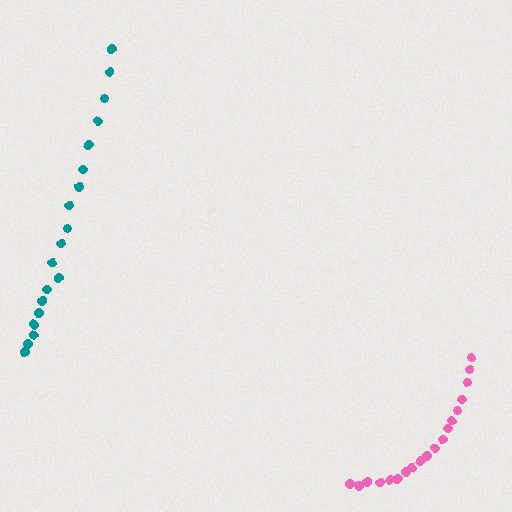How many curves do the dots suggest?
There are 2 distinct paths.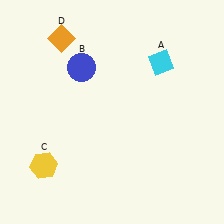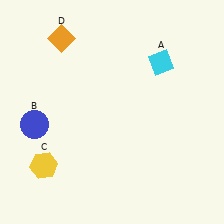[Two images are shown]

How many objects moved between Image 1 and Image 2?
1 object moved between the two images.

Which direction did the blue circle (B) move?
The blue circle (B) moved down.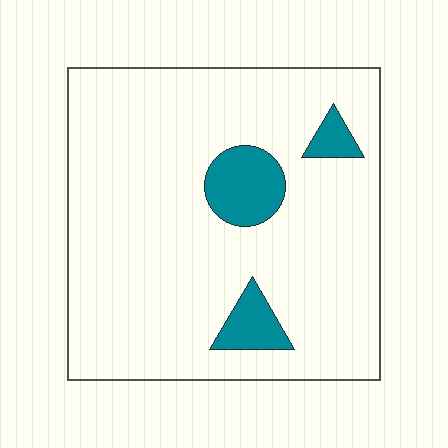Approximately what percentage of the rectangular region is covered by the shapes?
Approximately 10%.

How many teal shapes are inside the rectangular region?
3.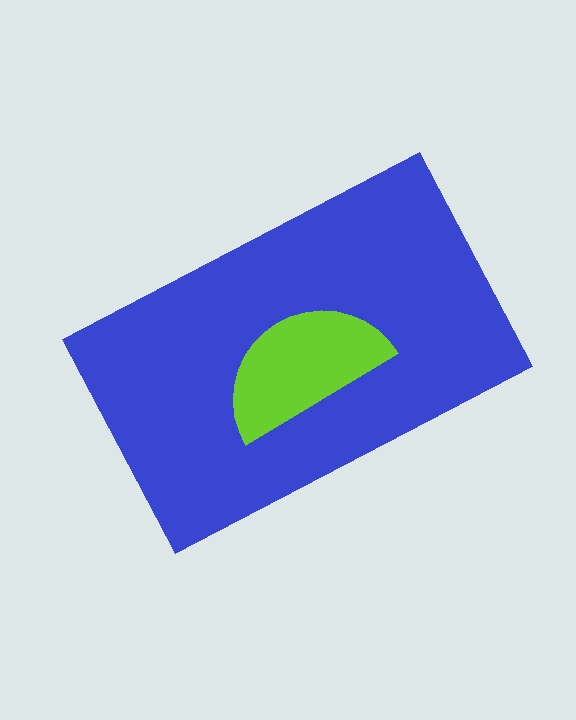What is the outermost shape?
The blue rectangle.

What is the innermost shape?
The lime semicircle.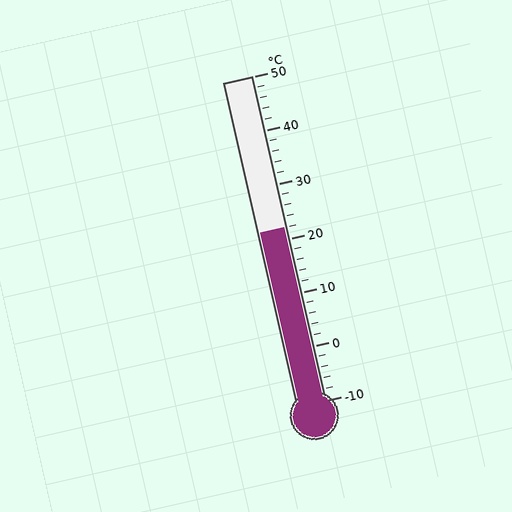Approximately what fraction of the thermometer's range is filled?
The thermometer is filled to approximately 55% of its range.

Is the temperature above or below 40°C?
The temperature is below 40°C.